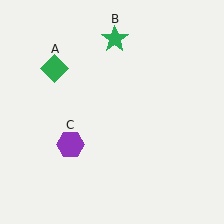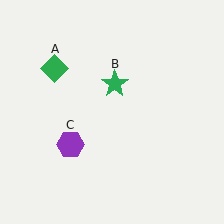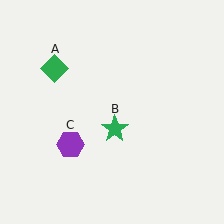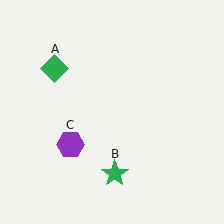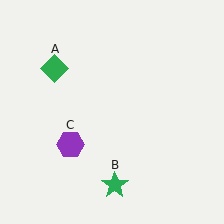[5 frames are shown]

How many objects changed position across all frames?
1 object changed position: green star (object B).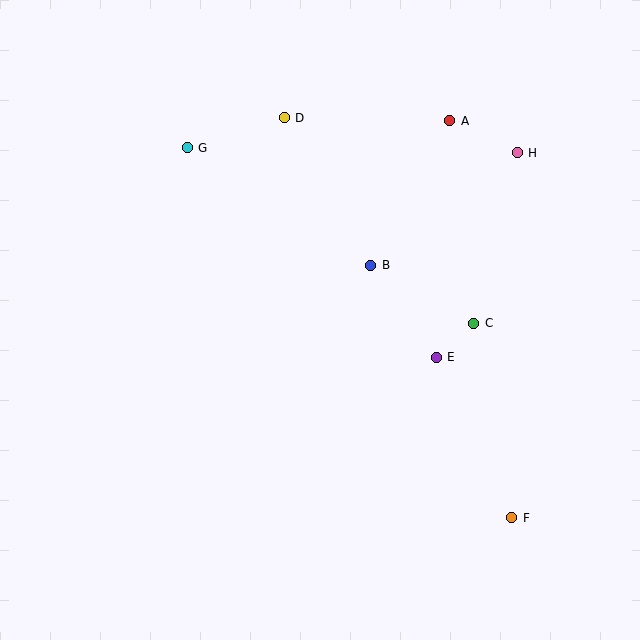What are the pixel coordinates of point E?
Point E is at (436, 357).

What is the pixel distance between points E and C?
The distance between E and C is 50 pixels.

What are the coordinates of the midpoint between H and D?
The midpoint between H and D is at (401, 135).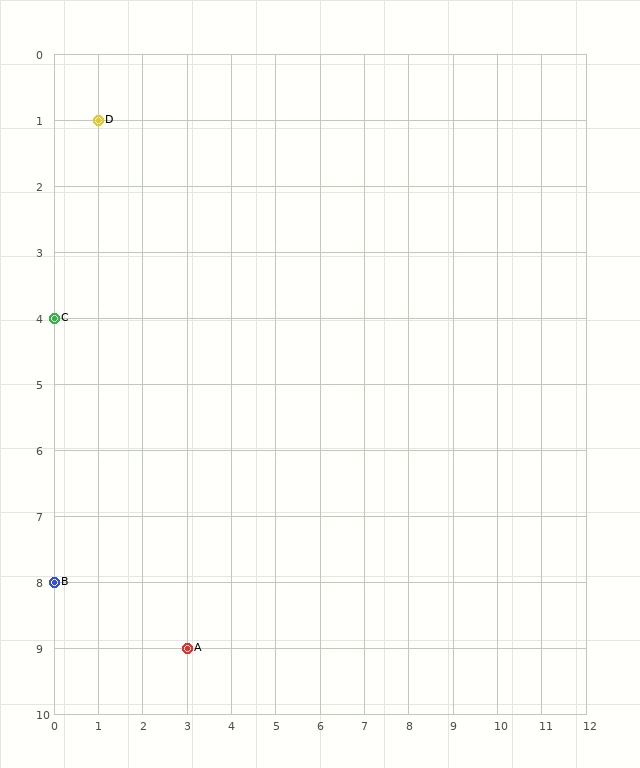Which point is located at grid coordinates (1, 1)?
Point D is at (1, 1).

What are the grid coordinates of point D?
Point D is at grid coordinates (1, 1).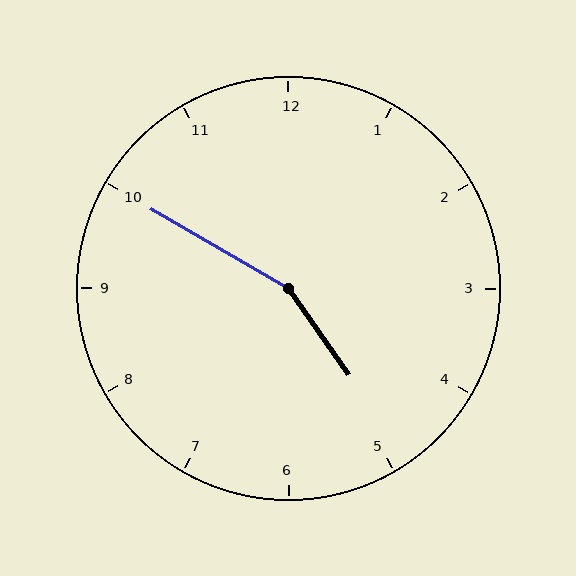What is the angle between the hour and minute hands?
Approximately 155 degrees.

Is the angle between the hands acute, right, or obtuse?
It is obtuse.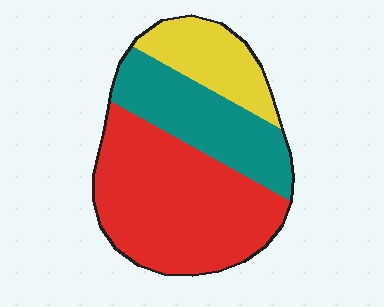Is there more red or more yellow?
Red.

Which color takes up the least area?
Yellow, at roughly 20%.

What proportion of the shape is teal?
Teal covers about 30% of the shape.